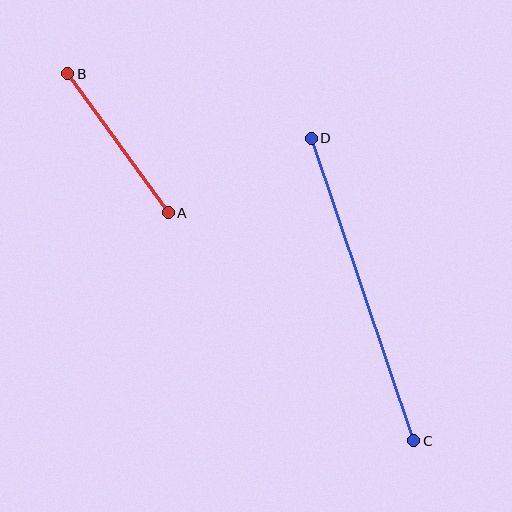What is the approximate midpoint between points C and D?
The midpoint is at approximately (363, 289) pixels.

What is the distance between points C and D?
The distance is approximately 320 pixels.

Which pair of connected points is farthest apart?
Points C and D are farthest apart.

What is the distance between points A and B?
The distance is approximately 171 pixels.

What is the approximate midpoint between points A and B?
The midpoint is at approximately (118, 143) pixels.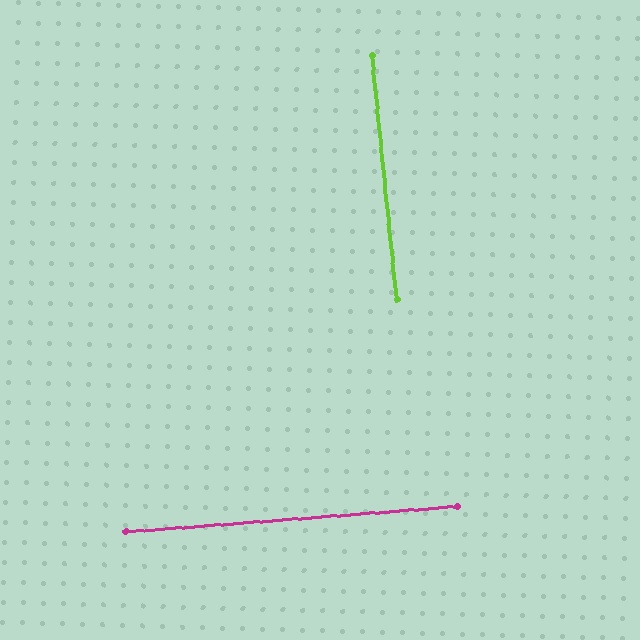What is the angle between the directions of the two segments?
Approximately 89 degrees.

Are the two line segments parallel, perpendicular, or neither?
Perpendicular — they meet at approximately 89°.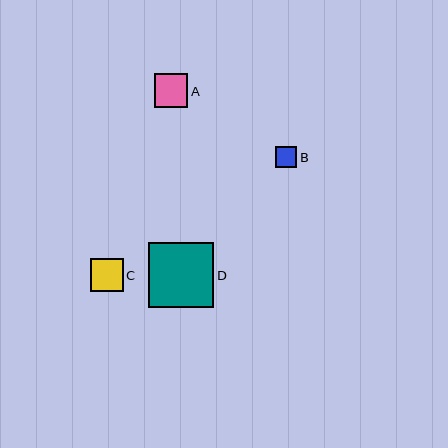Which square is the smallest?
Square B is the smallest with a size of approximately 21 pixels.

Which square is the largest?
Square D is the largest with a size of approximately 65 pixels.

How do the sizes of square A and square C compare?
Square A and square C are approximately the same size.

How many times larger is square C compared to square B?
Square C is approximately 1.5 times the size of square B.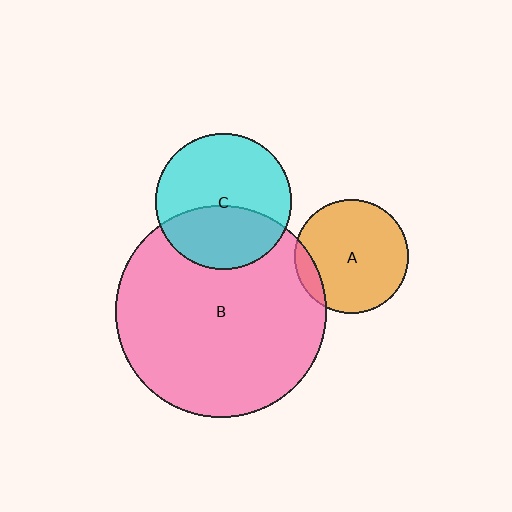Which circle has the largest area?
Circle B (pink).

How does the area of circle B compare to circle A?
Approximately 3.5 times.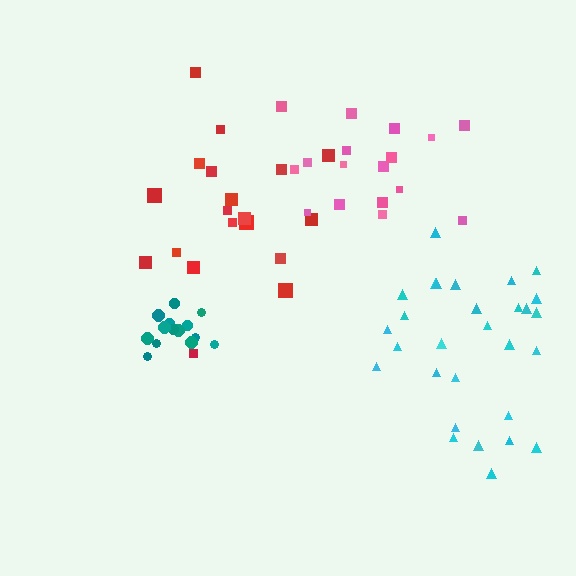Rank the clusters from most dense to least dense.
teal, pink, cyan, red.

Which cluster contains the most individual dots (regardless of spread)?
Cyan (30).